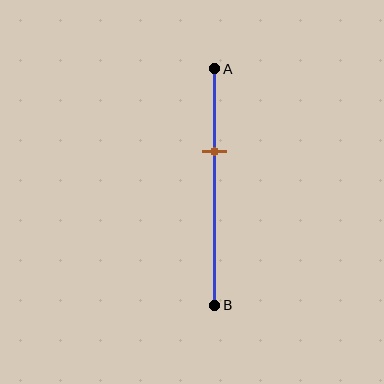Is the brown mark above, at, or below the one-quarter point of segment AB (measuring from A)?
The brown mark is below the one-quarter point of segment AB.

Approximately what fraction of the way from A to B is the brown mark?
The brown mark is approximately 35% of the way from A to B.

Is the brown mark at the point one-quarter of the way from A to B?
No, the mark is at about 35% from A, not at the 25% one-quarter point.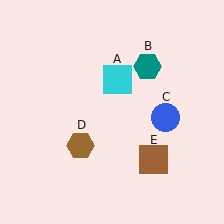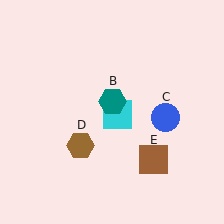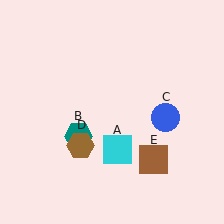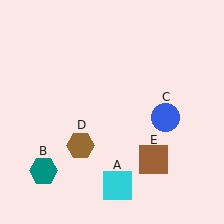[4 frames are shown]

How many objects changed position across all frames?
2 objects changed position: cyan square (object A), teal hexagon (object B).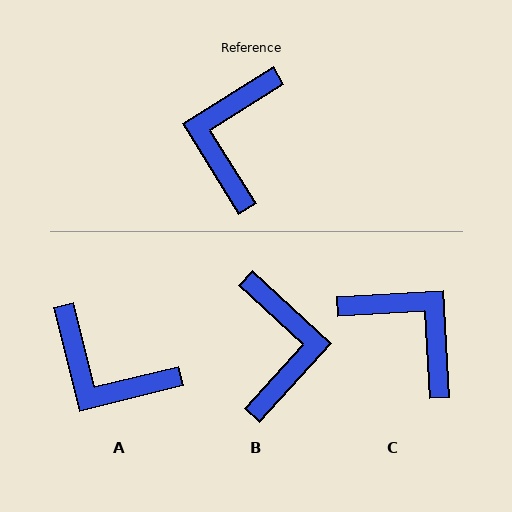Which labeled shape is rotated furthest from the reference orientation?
B, about 164 degrees away.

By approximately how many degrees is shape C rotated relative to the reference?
Approximately 119 degrees clockwise.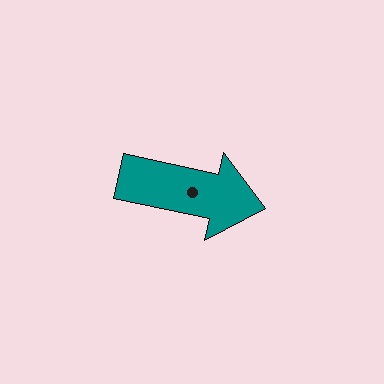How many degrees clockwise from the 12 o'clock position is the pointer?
Approximately 102 degrees.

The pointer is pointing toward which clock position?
Roughly 3 o'clock.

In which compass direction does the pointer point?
East.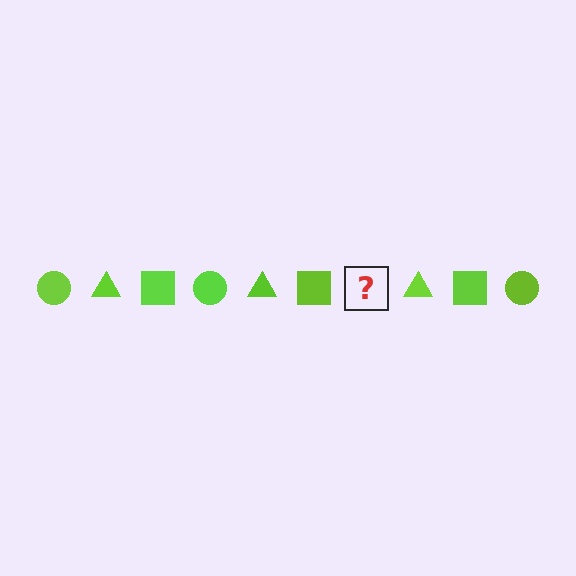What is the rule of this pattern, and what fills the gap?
The rule is that the pattern cycles through circle, triangle, square shapes in lime. The gap should be filled with a lime circle.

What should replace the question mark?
The question mark should be replaced with a lime circle.